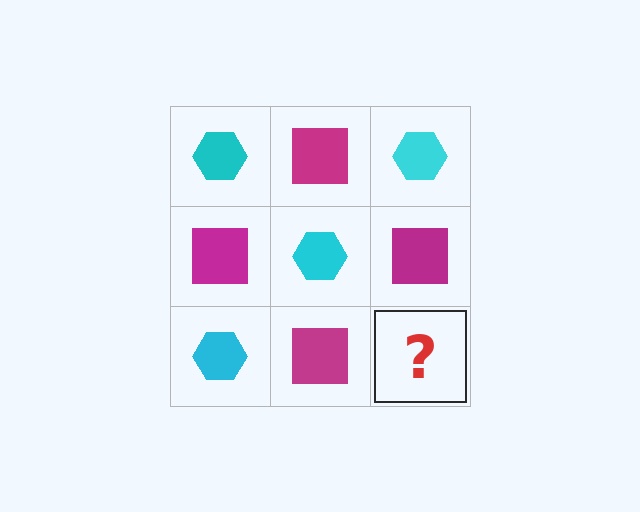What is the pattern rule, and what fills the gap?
The rule is that it alternates cyan hexagon and magenta square in a checkerboard pattern. The gap should be filled with a cyan hexagon.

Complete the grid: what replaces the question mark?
The question mark should be replaced with a cyan hexagon.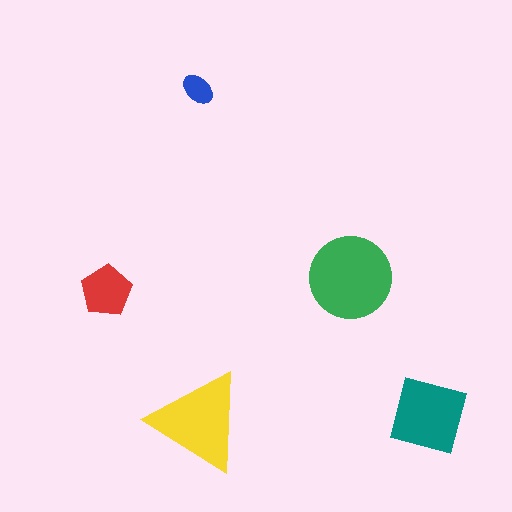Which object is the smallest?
The blue ellipse.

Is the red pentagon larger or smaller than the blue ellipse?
Larger.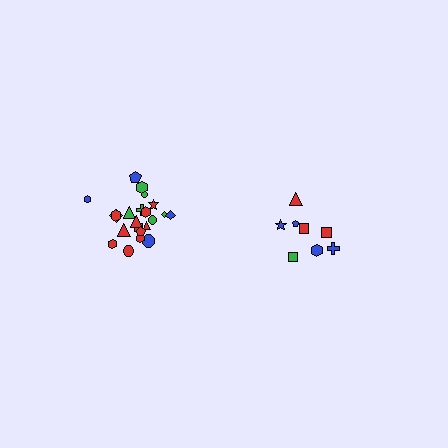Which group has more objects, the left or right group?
The left group.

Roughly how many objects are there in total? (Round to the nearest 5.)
Roughly 30 objects in total.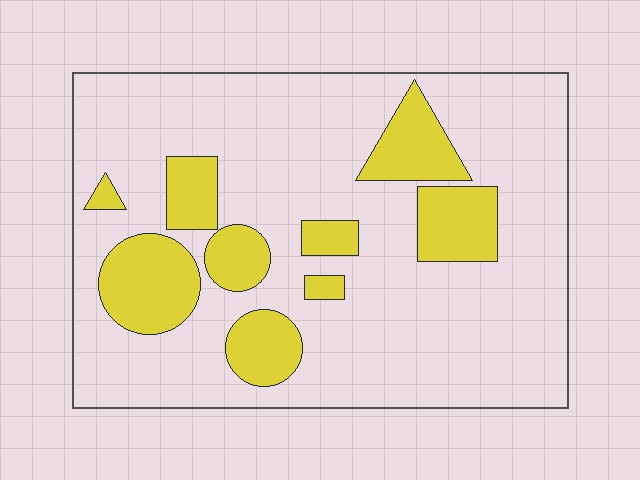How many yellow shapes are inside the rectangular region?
9.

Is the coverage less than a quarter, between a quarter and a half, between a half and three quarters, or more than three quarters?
Less than a quarter.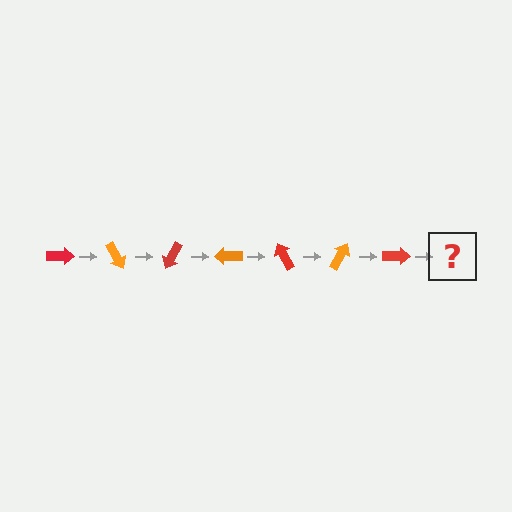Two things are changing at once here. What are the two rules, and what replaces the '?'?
The two rules are that it rotates 60 degrees each step and the color cycles through red and orange. The '?' should be an orange arrow, rotated 420 degrees from the start.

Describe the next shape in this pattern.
It should be an orange arrow, rotated 420 degrees from the start.